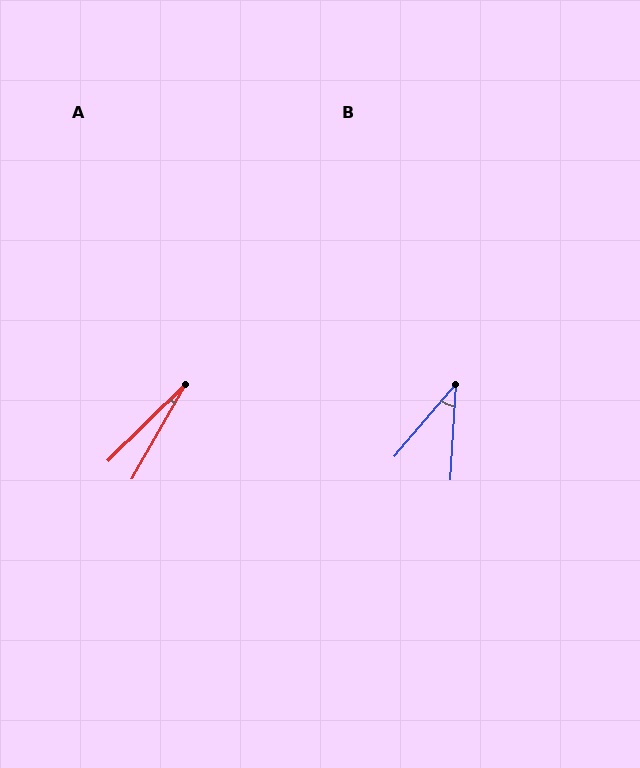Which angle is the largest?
B, at approximately 37 degrees.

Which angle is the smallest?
A, at approximately 16 degrees.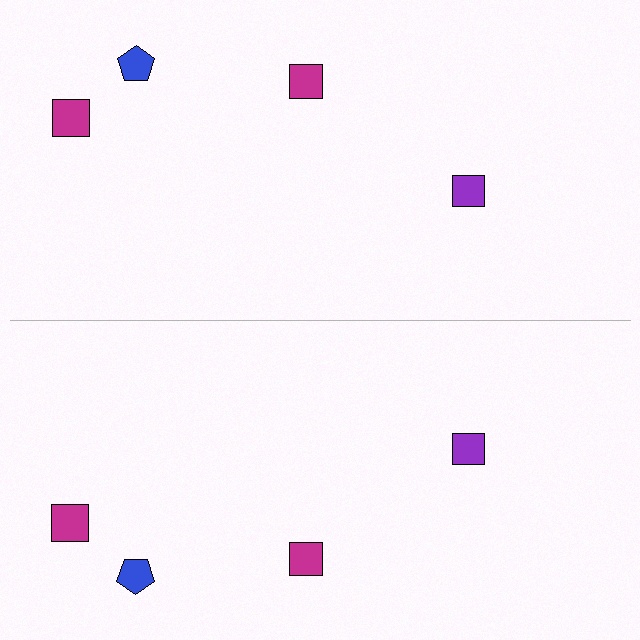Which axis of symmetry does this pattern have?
The pattern has a horizontal axis of symmetry running through the center of the image.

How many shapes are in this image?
There are 8 shapes in this image.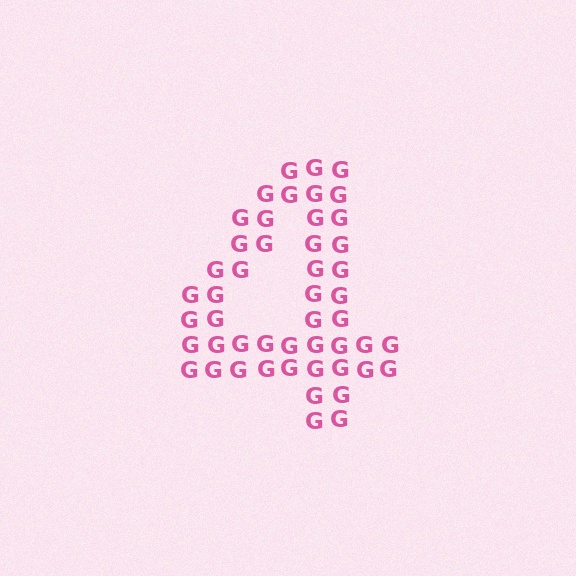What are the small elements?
The small elements are letter G's.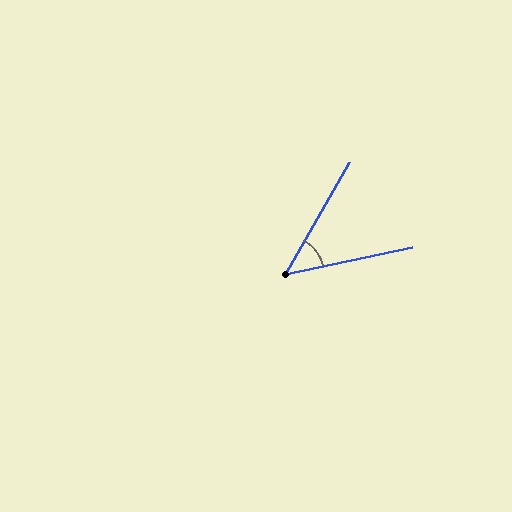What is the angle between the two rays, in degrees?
Approximately 48 degrees.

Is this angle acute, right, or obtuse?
It is acute.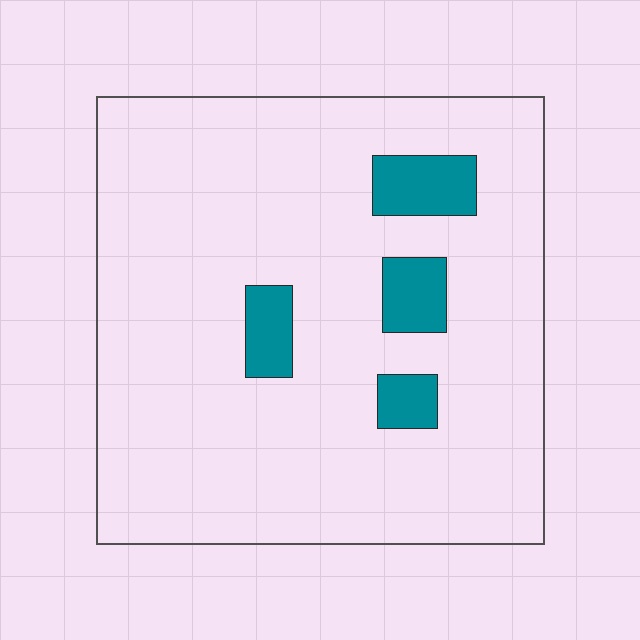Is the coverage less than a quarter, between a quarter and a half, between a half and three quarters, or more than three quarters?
Less than a quarter.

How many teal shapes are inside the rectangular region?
4.